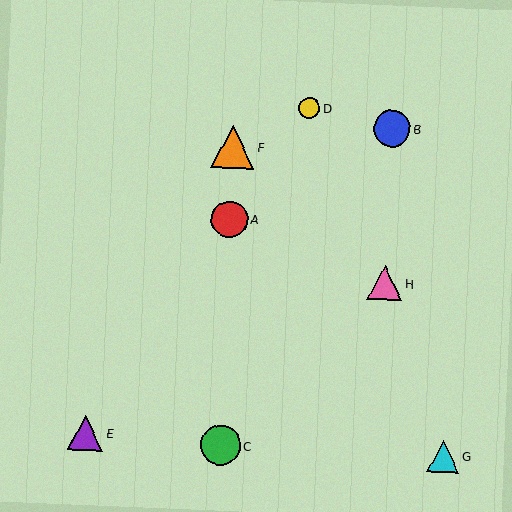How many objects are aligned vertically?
3 objects (A, C, F) are aligned vertically.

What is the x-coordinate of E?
Object E is at x≈85.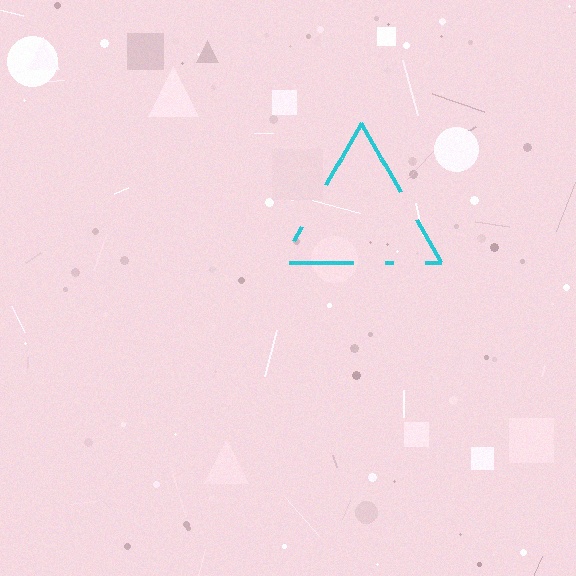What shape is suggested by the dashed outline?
The dashed outline suggests a triangle.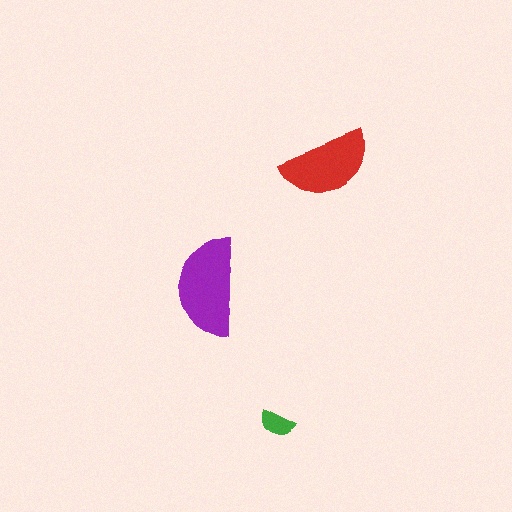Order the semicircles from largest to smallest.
the purple one, the red one, the green one.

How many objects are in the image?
There are 3 objects in the image.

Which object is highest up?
The red semicircle is topmost.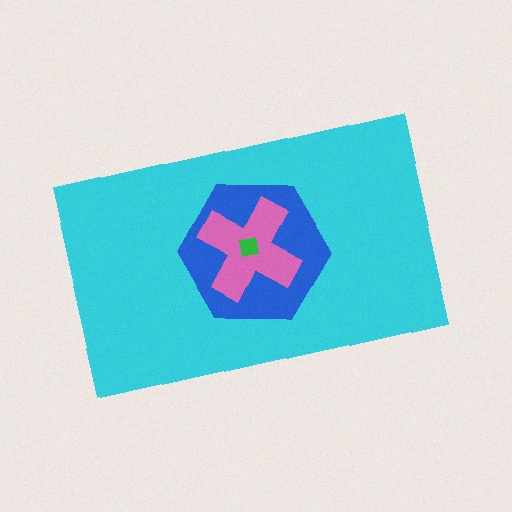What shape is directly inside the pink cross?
The green square.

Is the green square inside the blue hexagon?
Yes.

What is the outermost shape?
The cyan rectangle.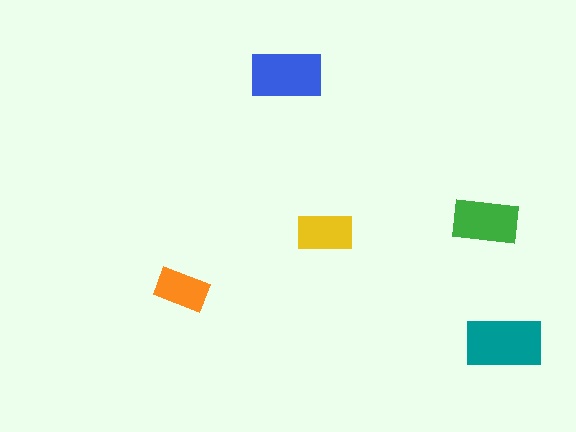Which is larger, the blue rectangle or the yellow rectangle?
The blue one.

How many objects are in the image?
There are 5 objects in the image.